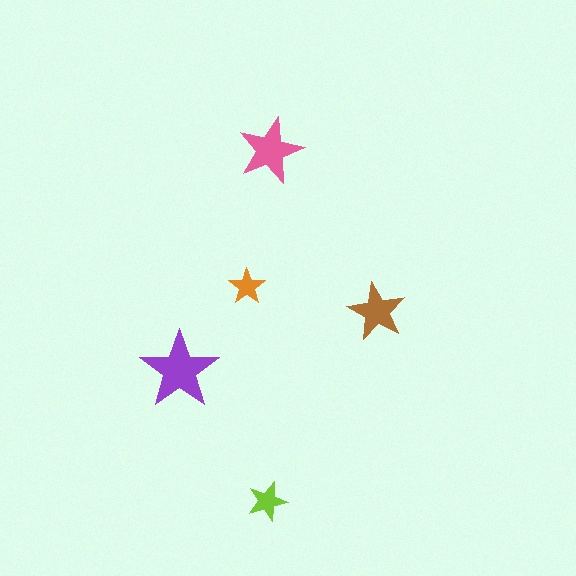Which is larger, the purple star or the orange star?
The purple one.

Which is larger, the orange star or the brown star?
The brown one.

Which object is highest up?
The pink star is topmost.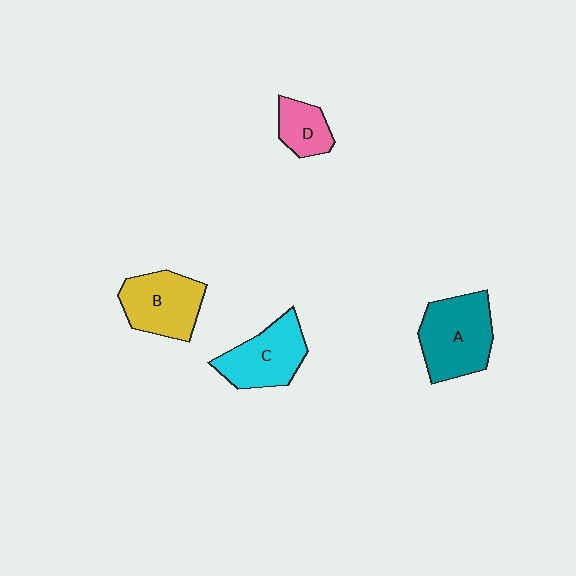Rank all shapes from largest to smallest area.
From largest to smallest: A (teal), B (yellow), C (cyan), D (pink).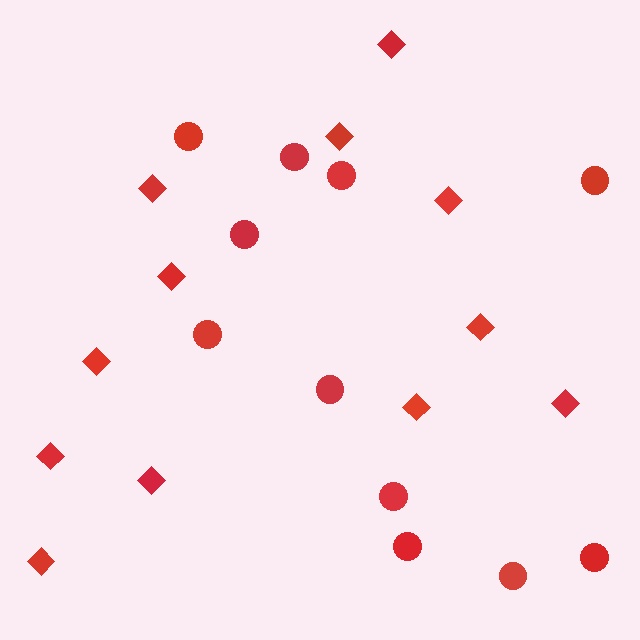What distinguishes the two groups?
There are 2 groups: one group of diamonds (12) and one group of circles (11).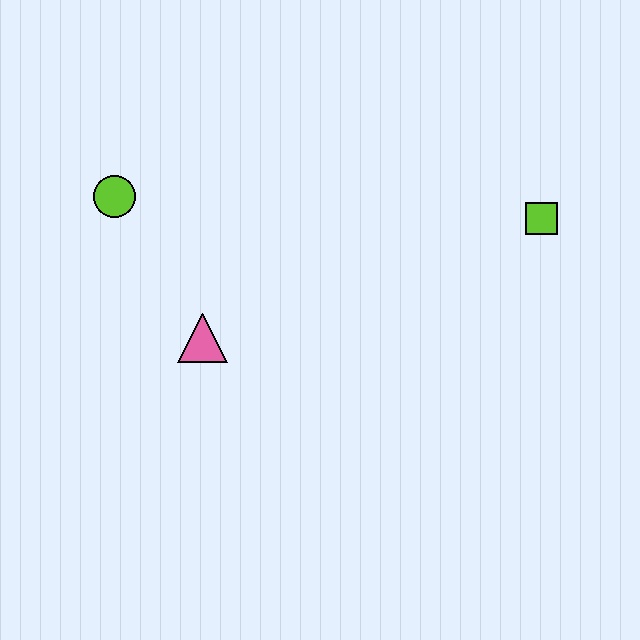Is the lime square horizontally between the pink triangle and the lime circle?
No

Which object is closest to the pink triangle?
The lime circle is closest to the pink triangle.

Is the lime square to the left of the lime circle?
No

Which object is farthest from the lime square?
The lime circle is farthest from the lime square.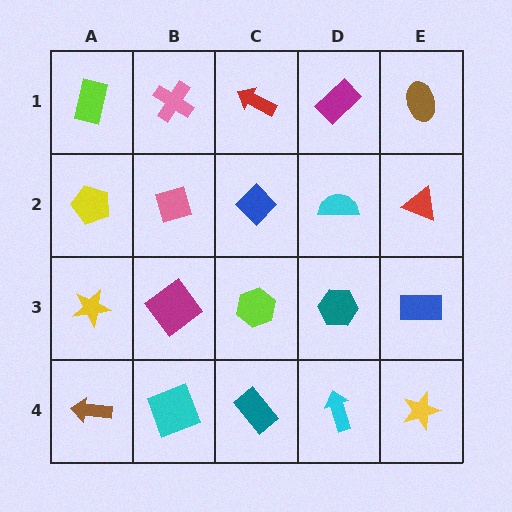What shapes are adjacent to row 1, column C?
A blue diamond (row 2, column C), a pink cross (row 1, column B), a magenta rectangle (row 1, column D).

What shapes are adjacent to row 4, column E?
A blue rectangle (row 3, column E), a cyan arrow (row 4, column D).